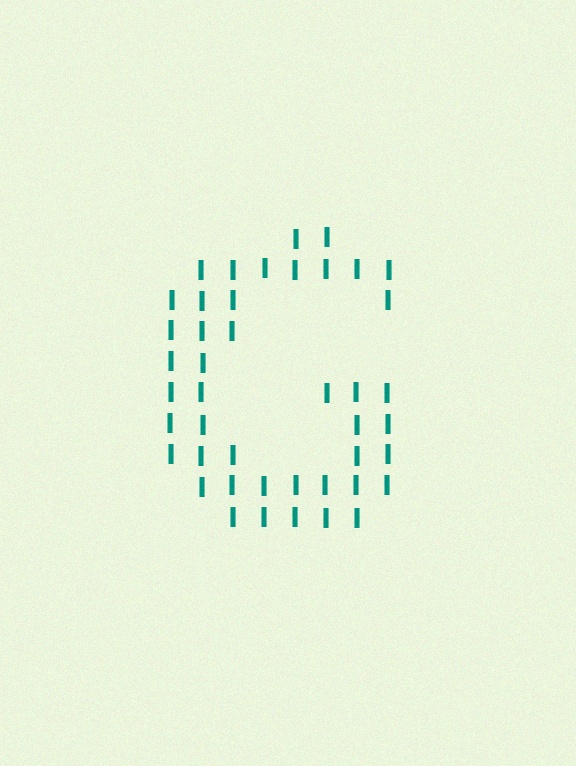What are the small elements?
The small elements are letter I's.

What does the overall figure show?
The overall figure shows the letter G.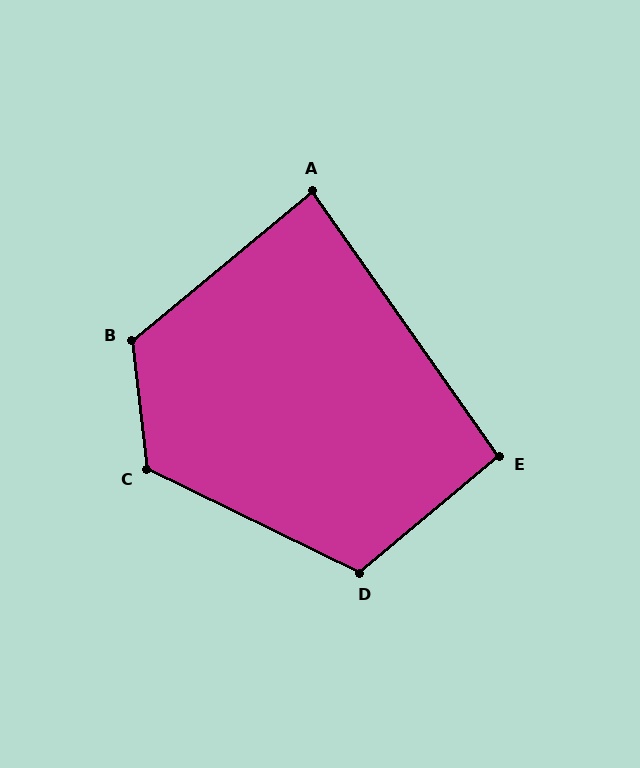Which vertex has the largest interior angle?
B, at approximately 123 degrees.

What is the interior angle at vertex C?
Approximately 123 degrees (obtuse).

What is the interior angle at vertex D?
Approximately 114 degrees (obtuse).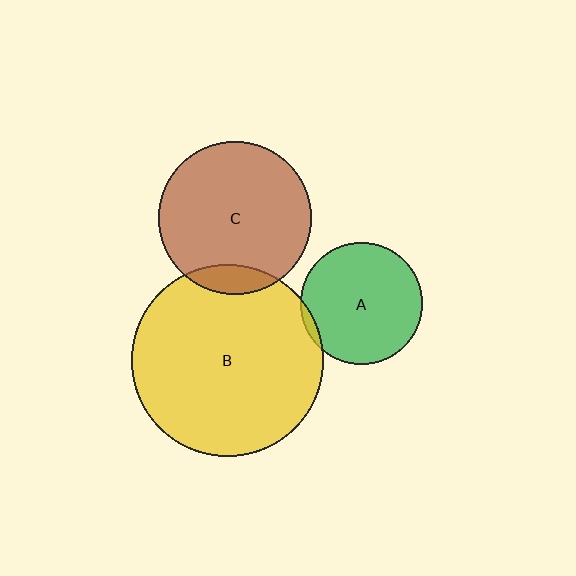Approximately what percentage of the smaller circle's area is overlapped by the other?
Approximately 10%.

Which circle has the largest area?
Circle B (yellow).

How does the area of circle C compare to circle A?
Approximately 1.6 times.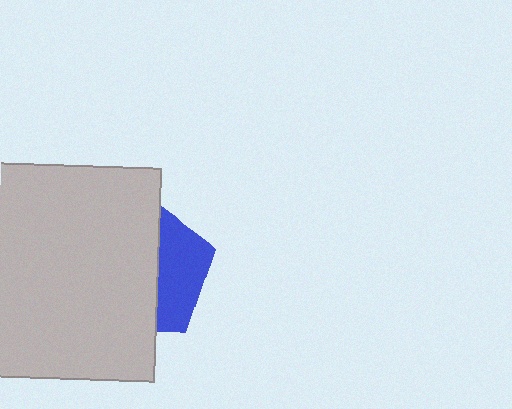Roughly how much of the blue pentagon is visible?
A small part of it is visible (roughly 35%).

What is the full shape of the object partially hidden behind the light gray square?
The partially hidden object is a blue pentagon.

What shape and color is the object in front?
The object in front is a light gray square.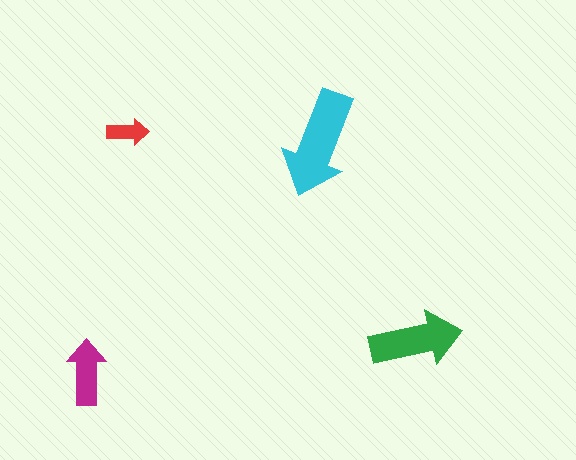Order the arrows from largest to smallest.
the cyan one, the green one, the magenta one, the red one.